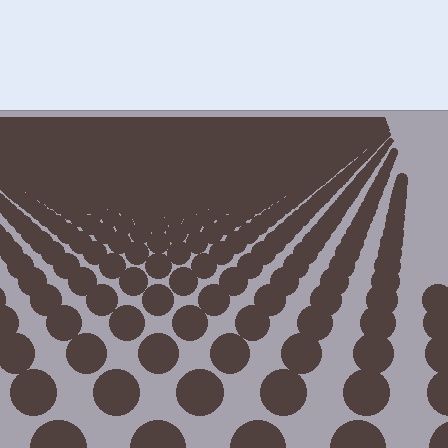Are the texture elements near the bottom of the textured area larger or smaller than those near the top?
Larger. Near the bottom, elements are closer to the viewer and appear at a bigger on-screen size.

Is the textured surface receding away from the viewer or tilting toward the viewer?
The surface is receding away from the viewer. Texture elements get smaller and denser toward the top.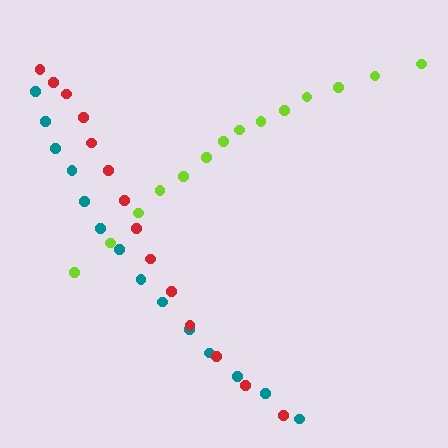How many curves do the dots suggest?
There are 3 distinct paths.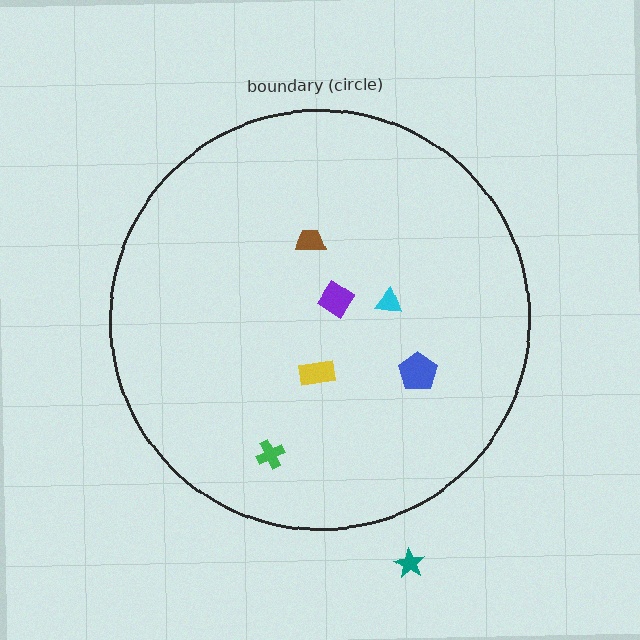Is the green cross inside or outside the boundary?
Inside.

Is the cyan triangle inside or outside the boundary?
Inside.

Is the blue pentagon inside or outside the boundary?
Inside.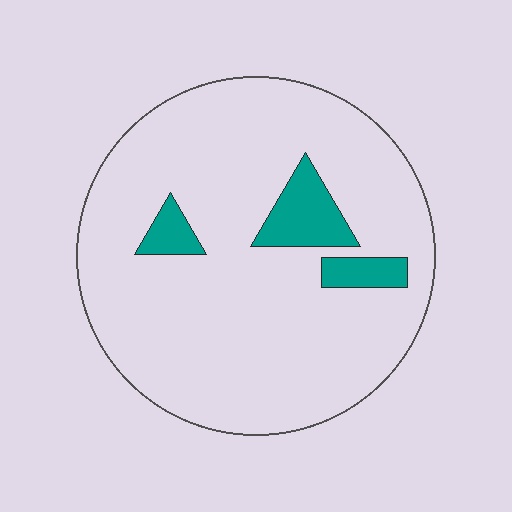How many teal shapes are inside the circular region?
3.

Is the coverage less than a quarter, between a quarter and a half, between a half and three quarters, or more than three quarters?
Less than a quarter.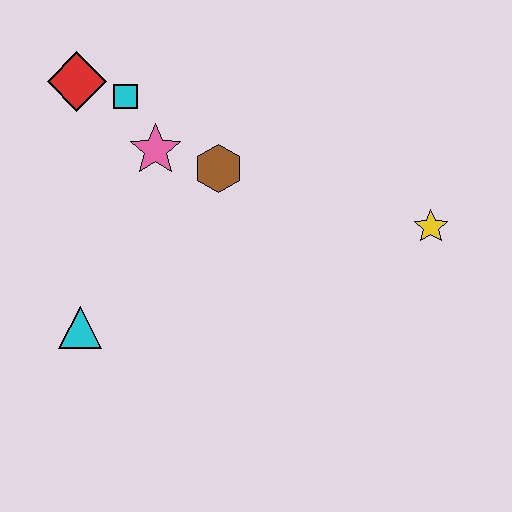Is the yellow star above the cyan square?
No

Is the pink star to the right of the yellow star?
No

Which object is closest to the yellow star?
The brown hexagon is closest to the yellow star.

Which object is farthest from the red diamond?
The yellow star is farthest from the red diamond.